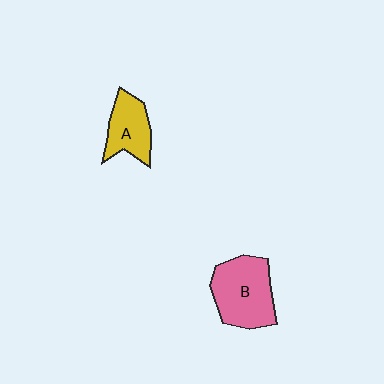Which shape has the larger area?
Shape B (pink).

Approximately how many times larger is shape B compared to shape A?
Approximately 1.6 times.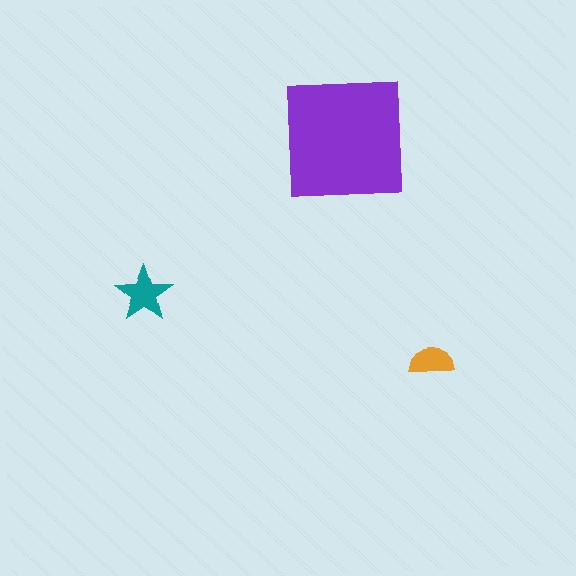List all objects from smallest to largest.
The orange semicircle, the teal star, the purple square.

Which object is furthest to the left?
The teal star is leftmost.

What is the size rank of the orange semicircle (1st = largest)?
3rd.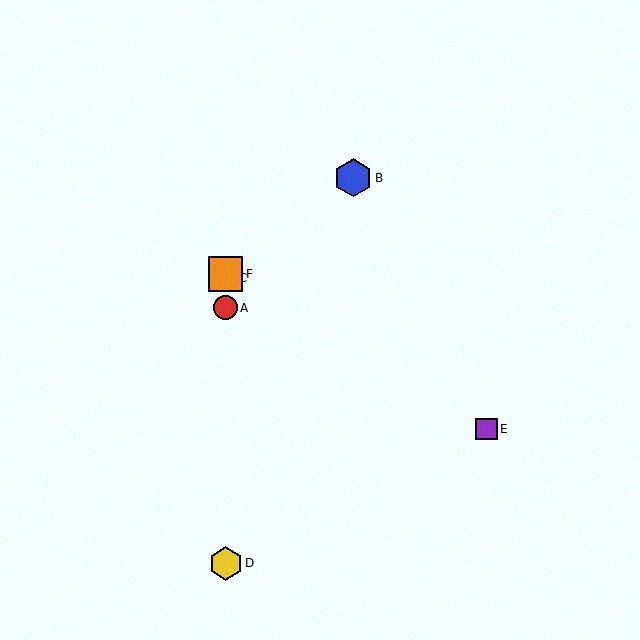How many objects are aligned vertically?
4 objects (A, C, D, F) are aligned vertically.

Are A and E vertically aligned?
No, A is at x≈226 and E is at x≈487.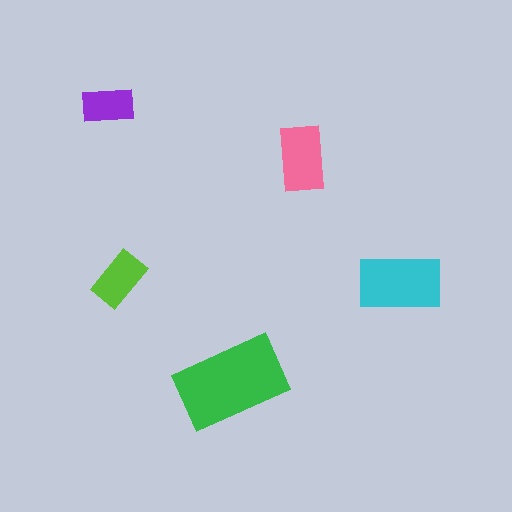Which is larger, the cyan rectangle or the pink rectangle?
The cyan one.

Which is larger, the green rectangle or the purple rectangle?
The green one.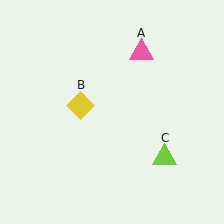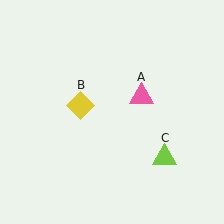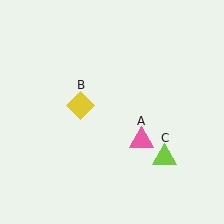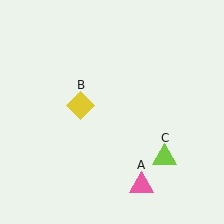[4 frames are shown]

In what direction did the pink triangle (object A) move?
The pink triangle (object A) moved down.